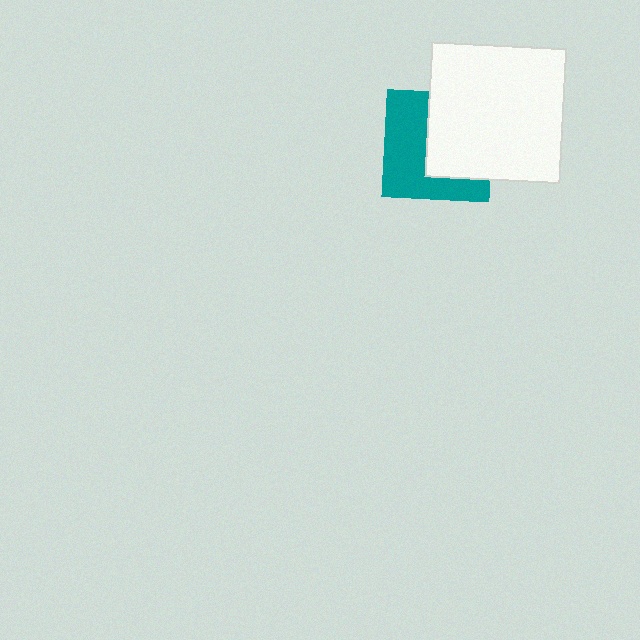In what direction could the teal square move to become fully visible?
The teal square could move left. That would shift it out from behind the white square entirely.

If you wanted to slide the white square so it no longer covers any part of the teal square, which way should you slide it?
Slide it right — that is the most direct way to separate the two shapes.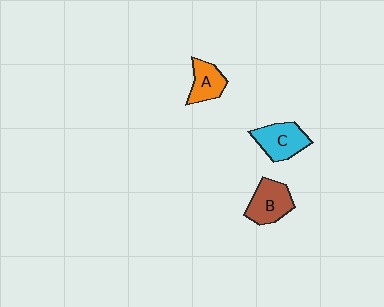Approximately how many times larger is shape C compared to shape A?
Approximately 1.3 times.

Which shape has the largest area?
Shape C (cyan).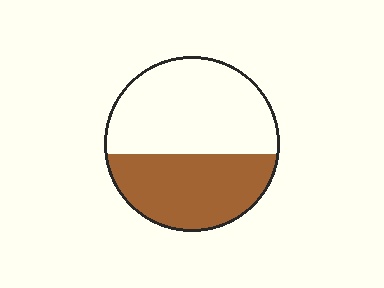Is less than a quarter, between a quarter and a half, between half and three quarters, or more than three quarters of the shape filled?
Between a quarter and a half.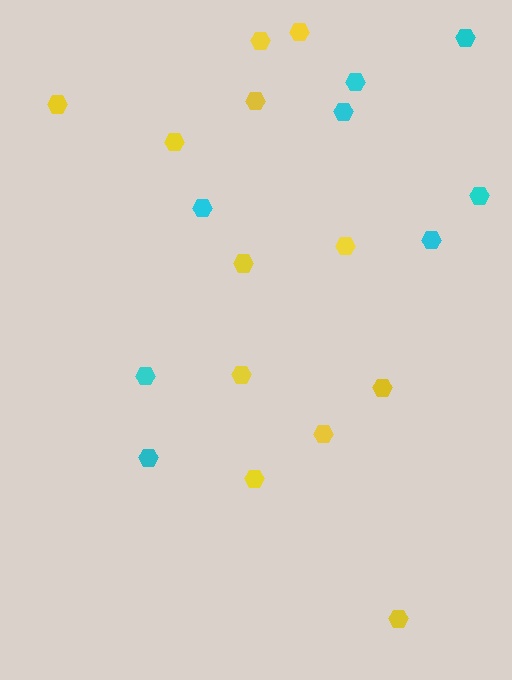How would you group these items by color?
There are 2 groups: one group of yellow hexagons (12) and one group of cyan hexagons (8).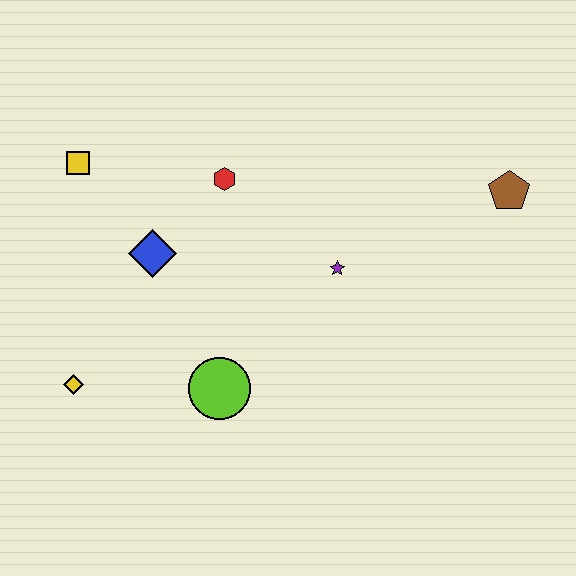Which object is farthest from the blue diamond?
The brown pentagon is farthest from the blue diamond.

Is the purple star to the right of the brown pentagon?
No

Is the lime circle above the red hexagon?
No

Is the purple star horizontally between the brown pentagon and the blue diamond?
Yes